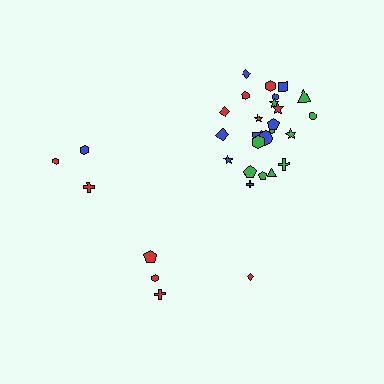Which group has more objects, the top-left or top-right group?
The top-right group.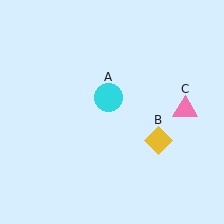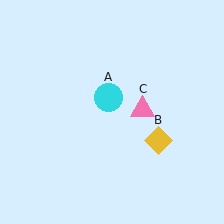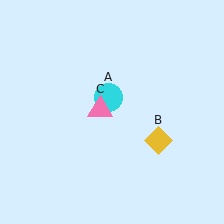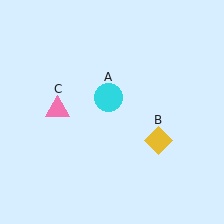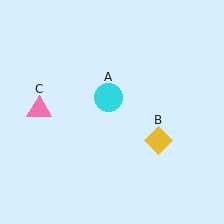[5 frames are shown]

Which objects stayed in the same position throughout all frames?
Cyan circle (object A) and yellow diamond (object B) remained stationary.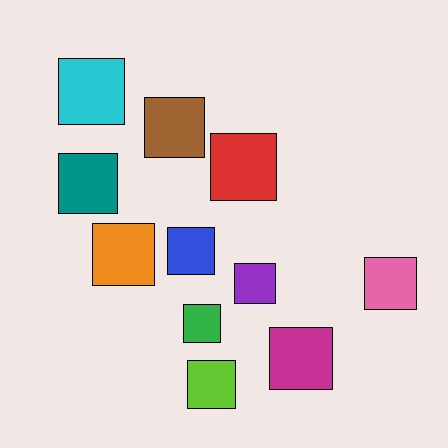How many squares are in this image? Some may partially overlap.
There are 11 squares.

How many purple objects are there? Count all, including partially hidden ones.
There is 1 purple object.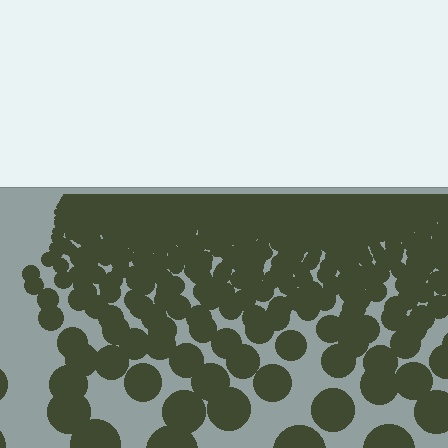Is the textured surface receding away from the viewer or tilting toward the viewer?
The surface is receding away from the viewer. Texture elements get smaller and denser toward the top.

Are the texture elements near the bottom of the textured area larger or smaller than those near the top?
Larger. Near the bottom, elements are closer to the viewer and appear at a bigger on-screen size.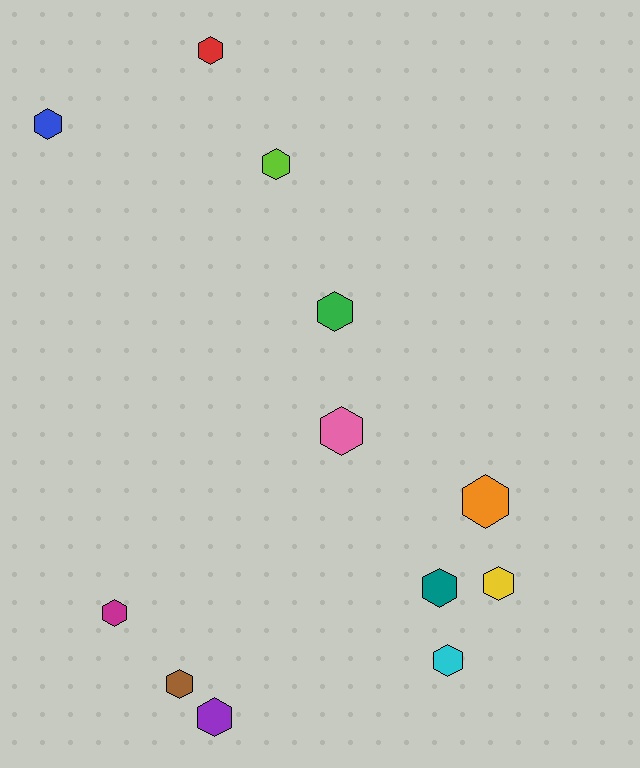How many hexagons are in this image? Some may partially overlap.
There are 12 hexagons.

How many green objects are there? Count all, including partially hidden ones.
There is 1 green object.